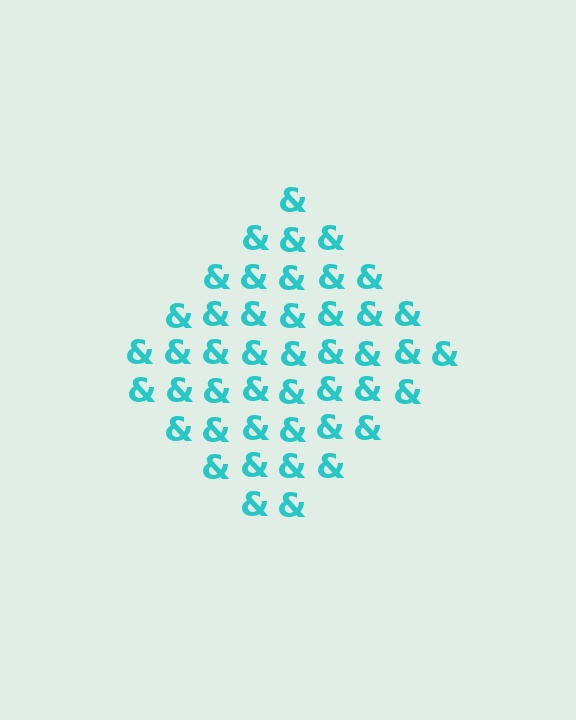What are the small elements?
The small elements are ampersands.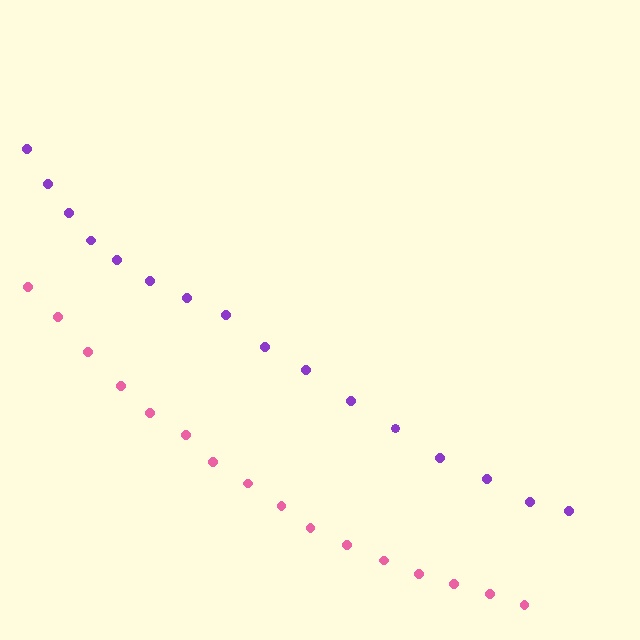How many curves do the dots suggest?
There are 2 distinct paths.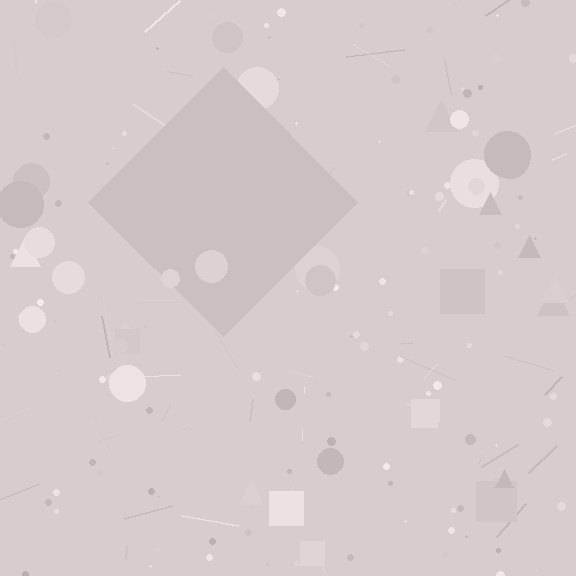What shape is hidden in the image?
A diamond is hidden in the image.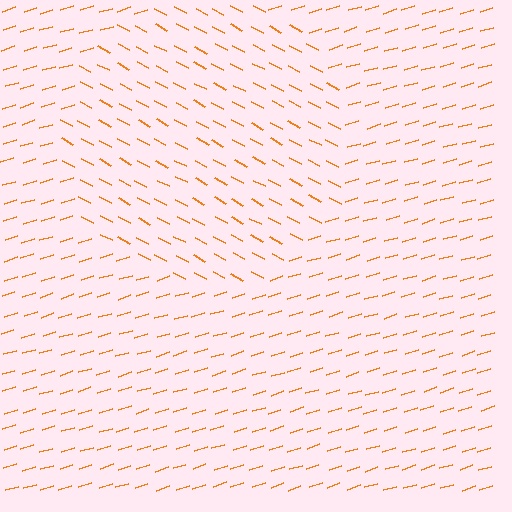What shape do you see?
I see a circle.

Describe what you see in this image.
The image is filled with small orange line segments. A circle region in the image has lines oriented differently from the surrounding lines, creating a visible texture boundary.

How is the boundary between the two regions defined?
The boundary is defined purely by a change in line orientation (approximately 45 degrees difference). All lines are the same color and thickness.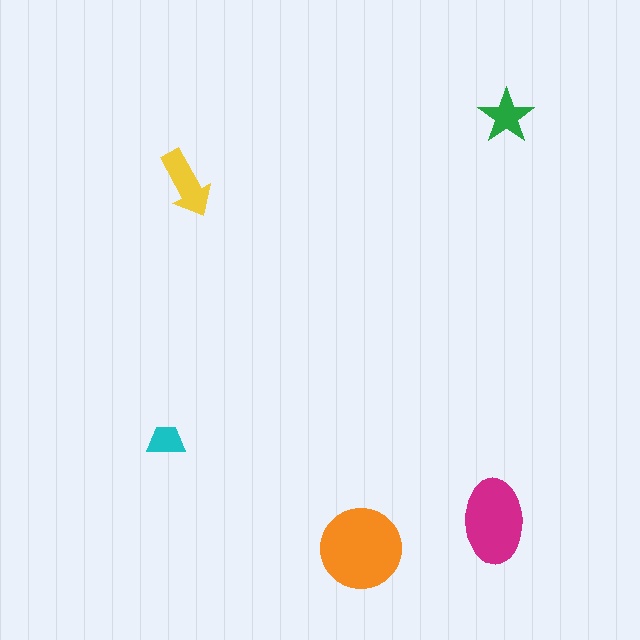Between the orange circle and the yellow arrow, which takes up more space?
The orange circle.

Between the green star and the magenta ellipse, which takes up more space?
The magenta ellipse.